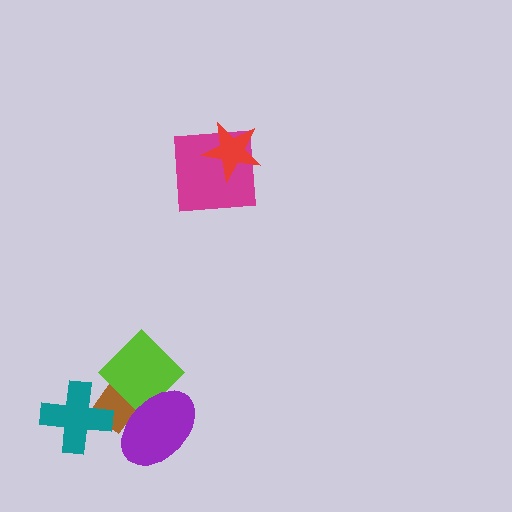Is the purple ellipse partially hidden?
No, no other shape covers it.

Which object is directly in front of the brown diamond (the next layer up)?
The lime diamond is directly in front of the brown diamond.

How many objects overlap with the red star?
1 object overlaps with the red star.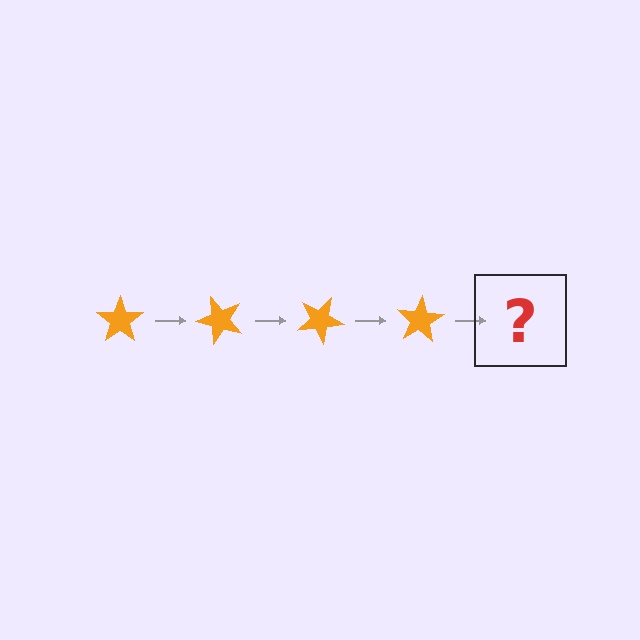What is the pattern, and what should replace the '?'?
The pattern is that the star rotates 50 degrees each step. The '?' should be an orange star rotated 200 degrees.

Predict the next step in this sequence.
The next step is an orange star rotated 200 degrees.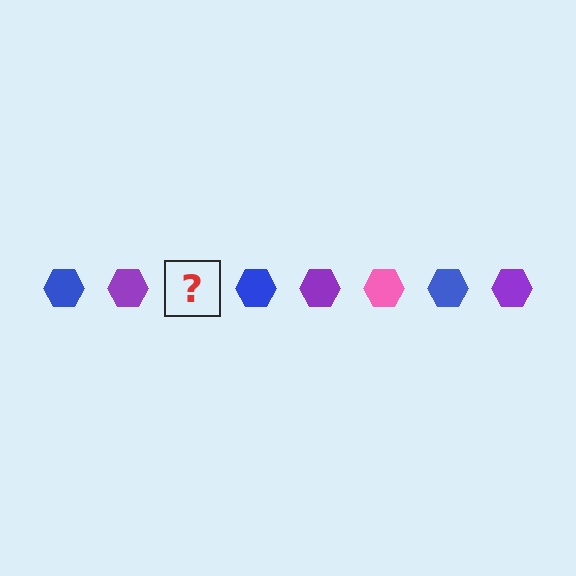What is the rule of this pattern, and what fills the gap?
The rule is that the pattern cycles through blue, purple, pink hexagons. The gap should be filled with a pink hexagon.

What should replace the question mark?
The question mark should be replaced with a pink hexagon.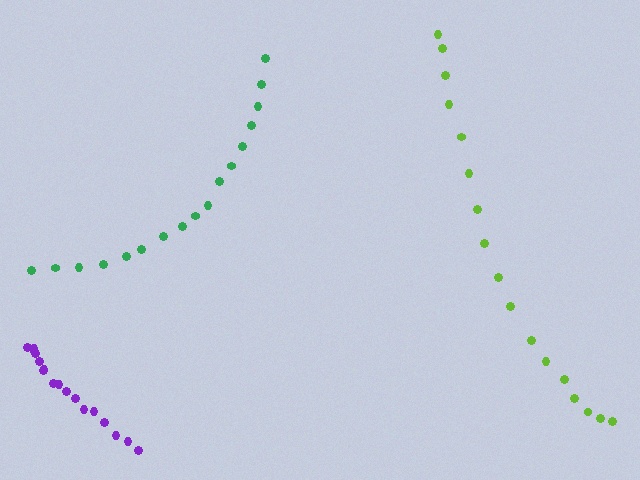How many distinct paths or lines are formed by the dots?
There are 3 distinct paths.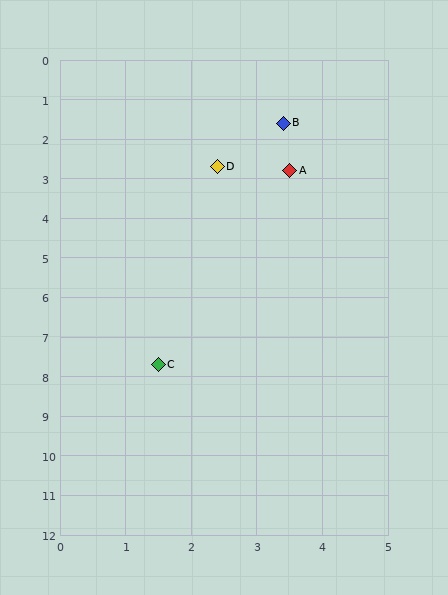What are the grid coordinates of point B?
Point B is at approximately (3.4, 1.6).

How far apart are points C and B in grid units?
Points C and B are about 6.4 grid units apart.